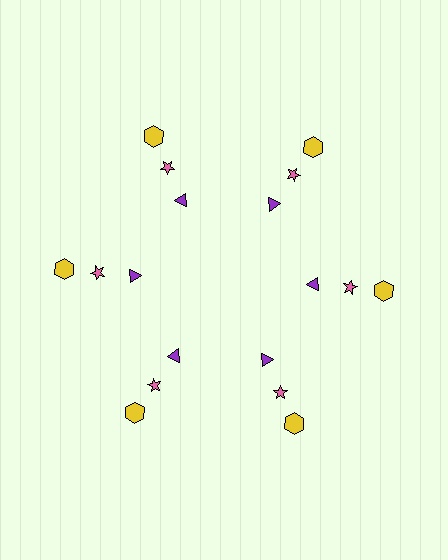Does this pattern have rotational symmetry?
Yes, this pattern has 6-fold rotational symmetry. It looks the same after rotating 60 degrees around the center.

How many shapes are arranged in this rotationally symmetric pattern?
There are 18 shapes, arranged in 6 groups of 3.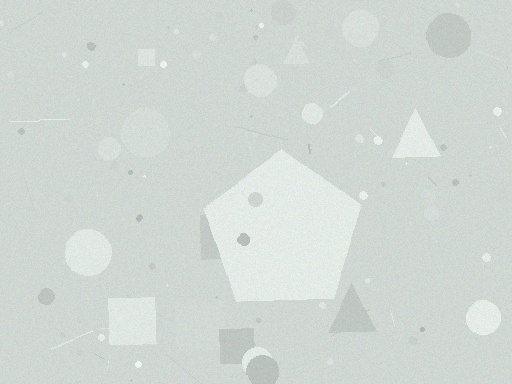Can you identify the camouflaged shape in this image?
The camouflaged shape is a pentagon.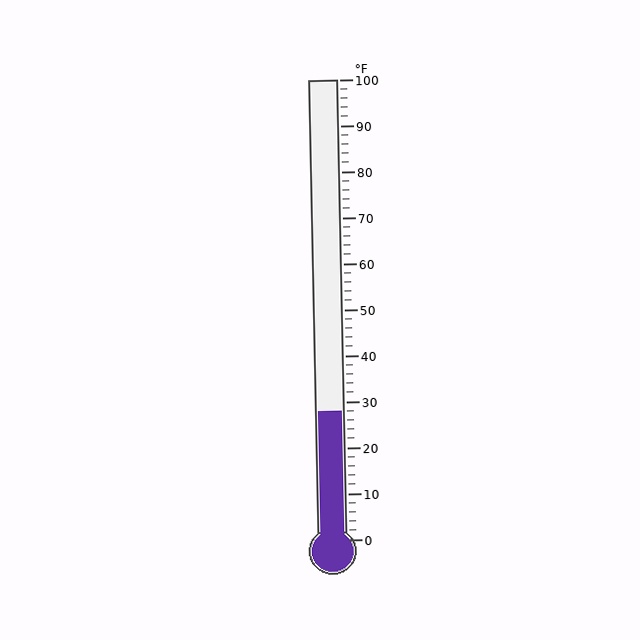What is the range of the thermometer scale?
The thermometer scale ranges from 0°F to 100°F.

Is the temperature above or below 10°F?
The temperature is above 10°F.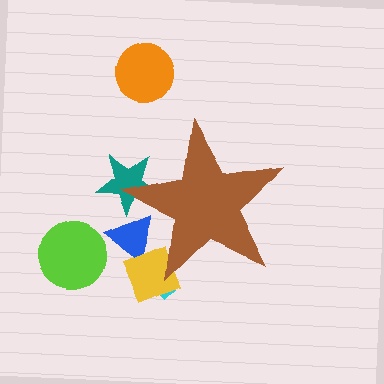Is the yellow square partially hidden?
Yes, the yellow square is partially hidden behind the brown star.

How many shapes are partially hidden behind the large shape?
4 shapes are partially hidden.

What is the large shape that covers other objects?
A brown star.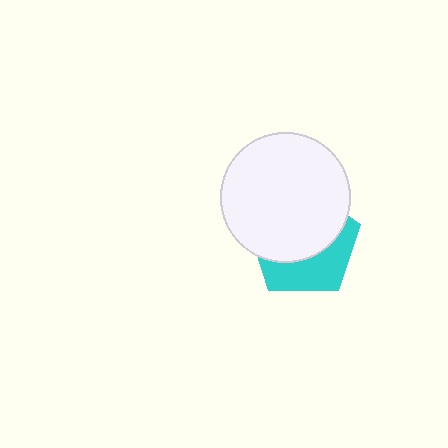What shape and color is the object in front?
The object in front is a white circle.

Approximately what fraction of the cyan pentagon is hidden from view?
Roughly 60% of the cyan pentagon is hidden behind the white circle.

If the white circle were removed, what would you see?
You would see the complete cyan pentagon.